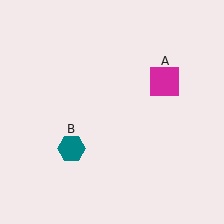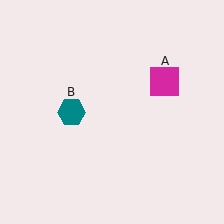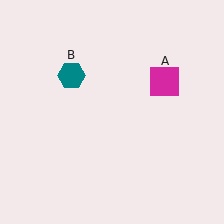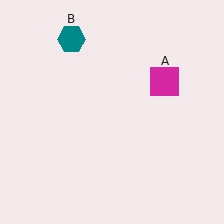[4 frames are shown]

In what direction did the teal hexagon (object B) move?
The teal hexagon (object B) moved up.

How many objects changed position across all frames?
1 object changed position: teal hexagon (object B).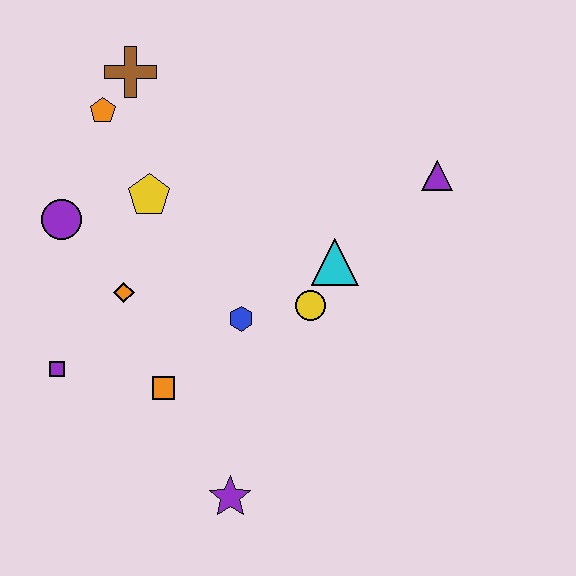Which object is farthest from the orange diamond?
The purple triangle is farthest from the orange diamond.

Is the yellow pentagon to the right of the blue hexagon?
No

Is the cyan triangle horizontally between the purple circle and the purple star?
No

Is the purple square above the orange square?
Yes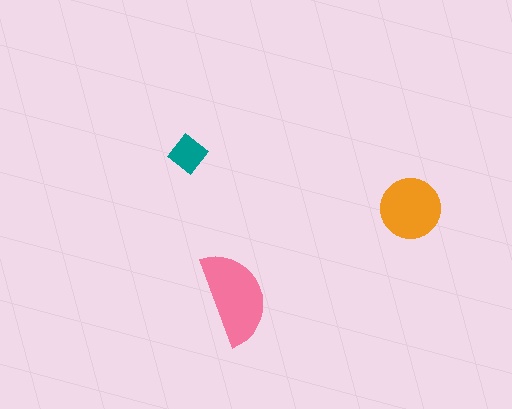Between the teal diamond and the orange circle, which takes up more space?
The orange circle.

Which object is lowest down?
The pink semicircle is bottommost.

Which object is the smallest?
The teal diamond.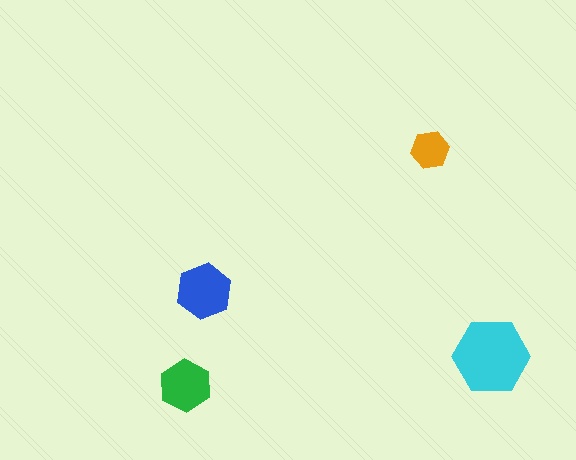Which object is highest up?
The orange hexagon is topmost.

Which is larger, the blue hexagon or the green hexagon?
The blue one.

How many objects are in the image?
There are 4 objects in the image.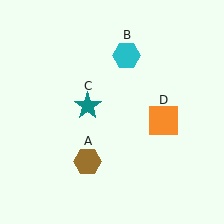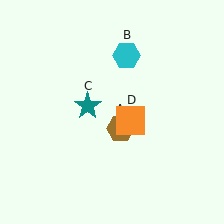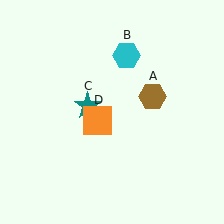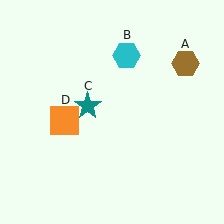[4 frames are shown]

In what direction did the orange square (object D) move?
The orange square (object D) moved left.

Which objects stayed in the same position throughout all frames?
Cyan hexagon (object B) and teal star (object C) remained stationary.